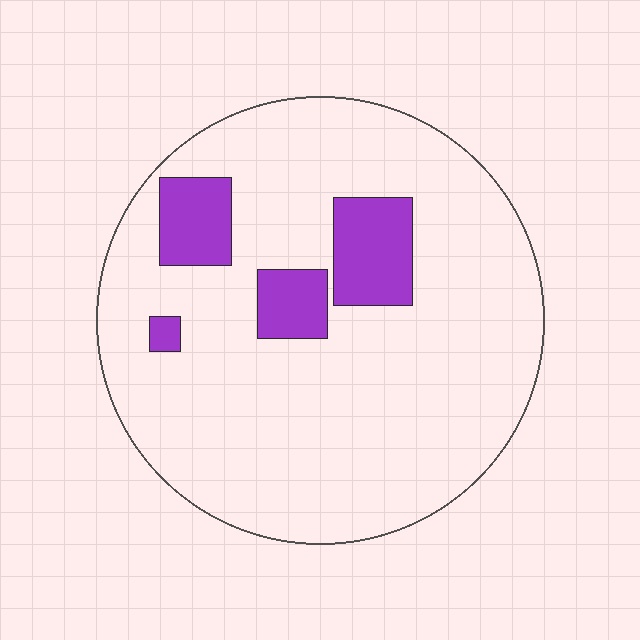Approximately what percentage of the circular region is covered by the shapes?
Approximately 15%.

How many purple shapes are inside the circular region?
4.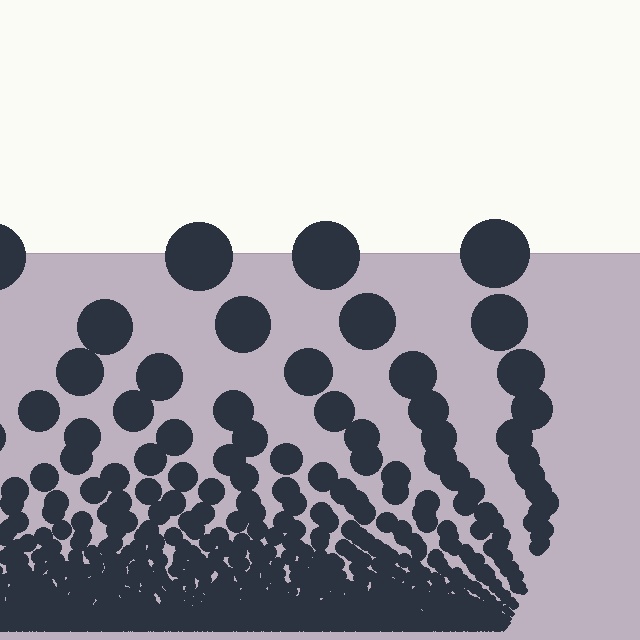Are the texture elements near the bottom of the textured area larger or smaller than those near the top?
Smaller. The gradient is inverted — elements near the bottom are smaller and denser.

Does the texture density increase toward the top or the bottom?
Density increases toward the bottom.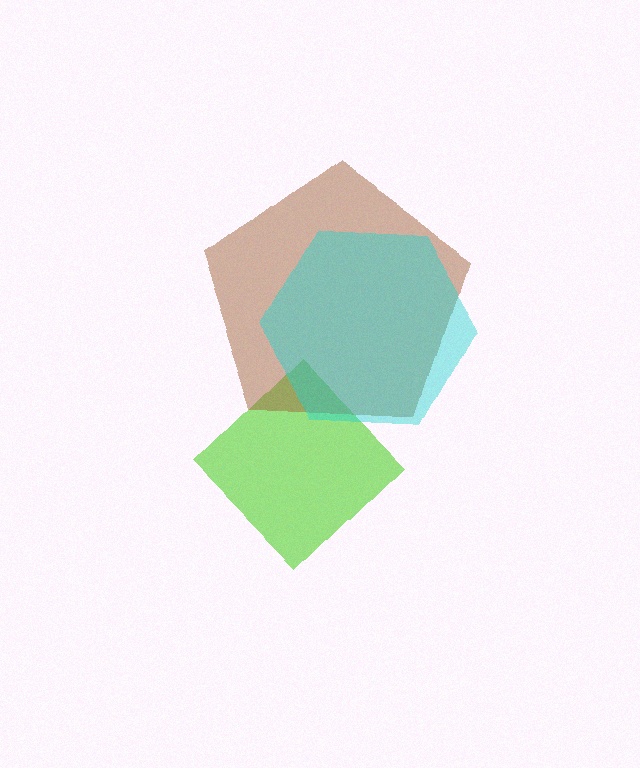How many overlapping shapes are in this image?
There are 3 overlapping shapes in the image.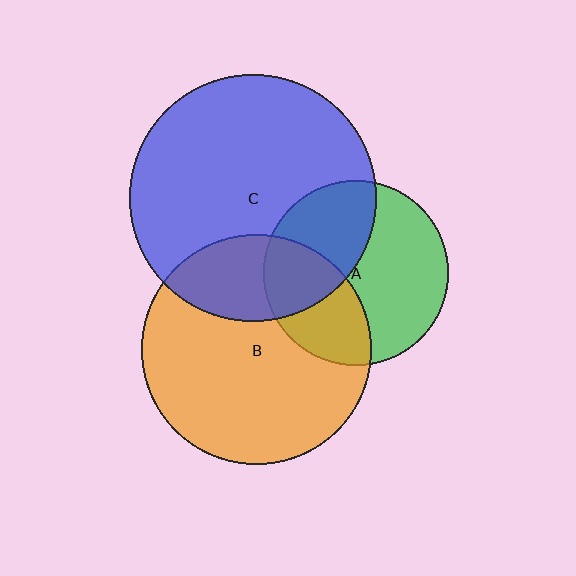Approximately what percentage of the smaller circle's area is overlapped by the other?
Approximately 25%.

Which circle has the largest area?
Circle C (blue).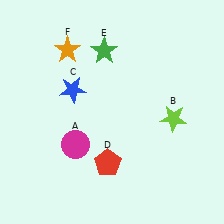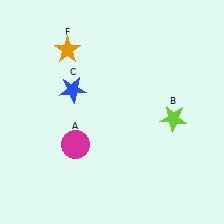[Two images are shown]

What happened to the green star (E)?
The green star (E) was removed in Image 2. It was in the top-left area of Image 1.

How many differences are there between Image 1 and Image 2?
There are 2 differences between the two images.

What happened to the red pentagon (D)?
The red pentagon (D) was removed in Image 2. It was in the bottom-left area of Image 1.